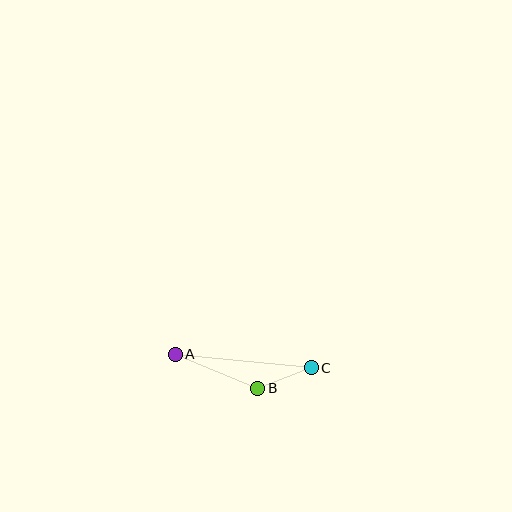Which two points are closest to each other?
Points B and C are closest to each other.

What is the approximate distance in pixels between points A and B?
The distance between A and B is approximately 89 pixels.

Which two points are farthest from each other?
Points A and C are farthest from each other.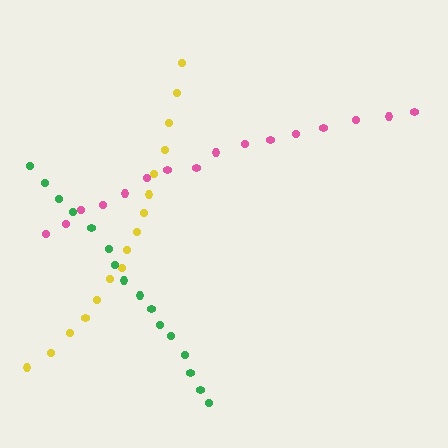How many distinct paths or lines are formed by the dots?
There are 3 distinct paths.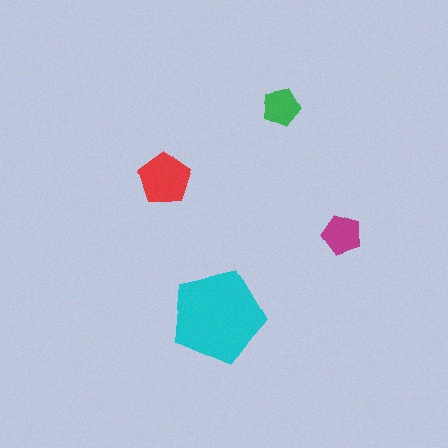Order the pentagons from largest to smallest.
the cyan one, the red one, the magenta one, the green one.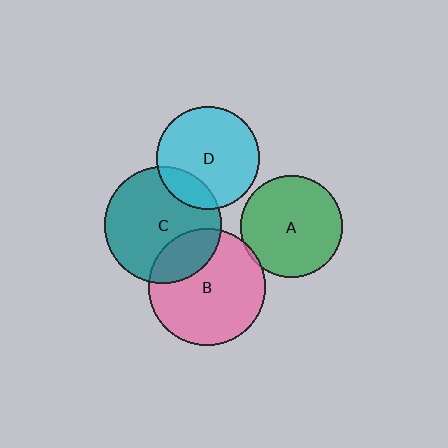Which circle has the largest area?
Circle C (teal).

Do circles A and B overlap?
Yes.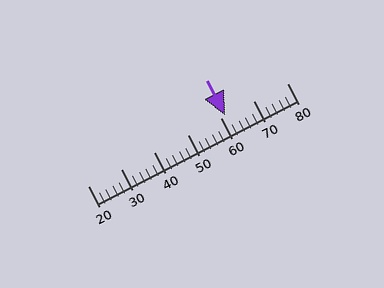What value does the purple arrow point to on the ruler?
The purple arrow points to approximately 62.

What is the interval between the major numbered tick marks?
The major tick marks are spaced 10 units apart.